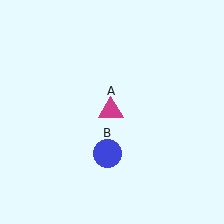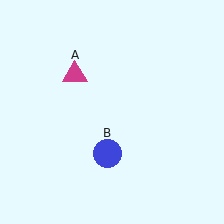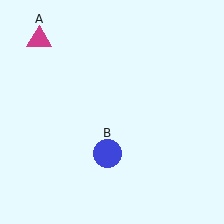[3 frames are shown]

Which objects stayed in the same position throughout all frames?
Blue circle (object B) remained stationary.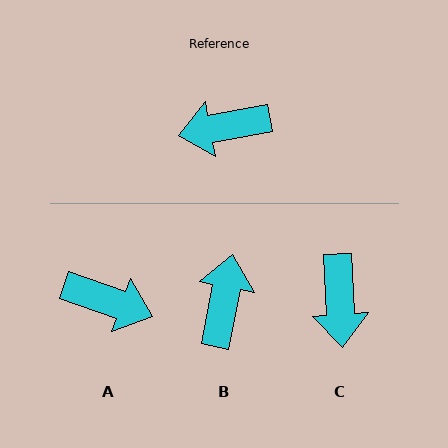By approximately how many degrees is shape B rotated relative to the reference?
Approximately 112 degrees clockwise.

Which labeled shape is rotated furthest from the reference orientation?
A, about 150 degrees away.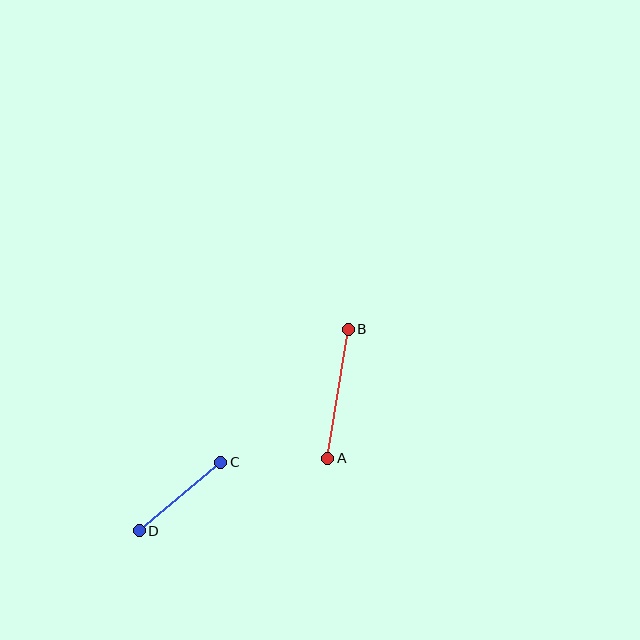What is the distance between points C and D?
The distance is approximately 106 pixels.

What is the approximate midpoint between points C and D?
The midpoint is at approximately (180, 496) pixels.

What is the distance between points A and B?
The distance is approximately 130 pixels.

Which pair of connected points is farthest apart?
Points A and B are farthest apart.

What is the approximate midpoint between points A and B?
The midpoint is at approximately (338, 394) pixels.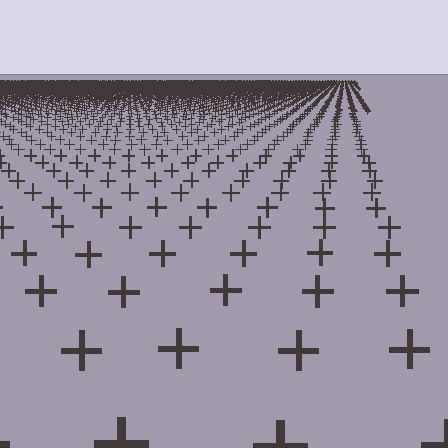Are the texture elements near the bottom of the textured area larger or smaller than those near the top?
Larger. Near the bottom, elements are closer to the viewer and appear at a bigger on-screen size.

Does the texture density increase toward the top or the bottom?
Density increases toward the top.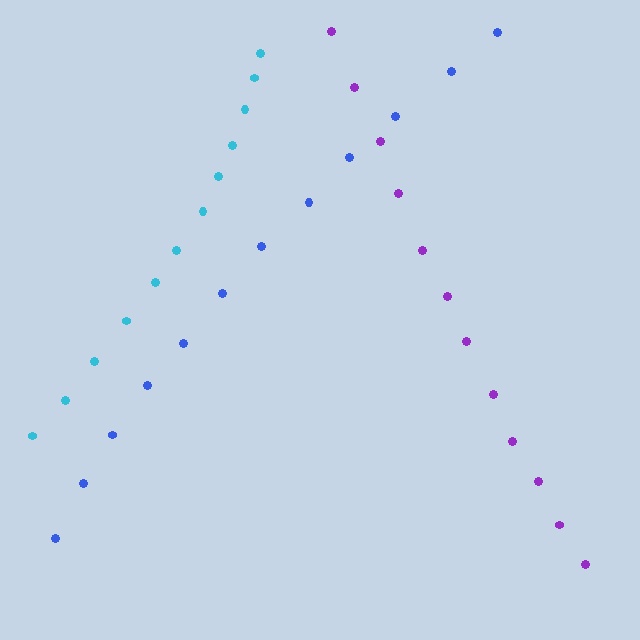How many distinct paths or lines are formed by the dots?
There are 3 distinct paths.